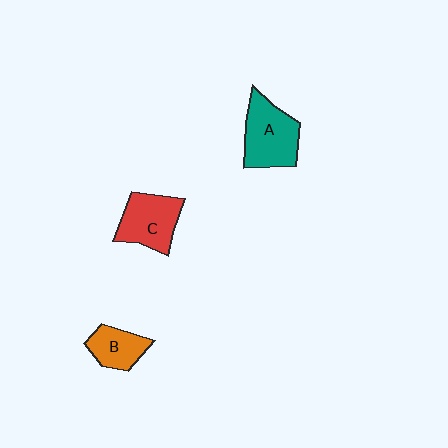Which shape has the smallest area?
Shape B (orange).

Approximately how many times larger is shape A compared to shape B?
Approximately 1.6 times.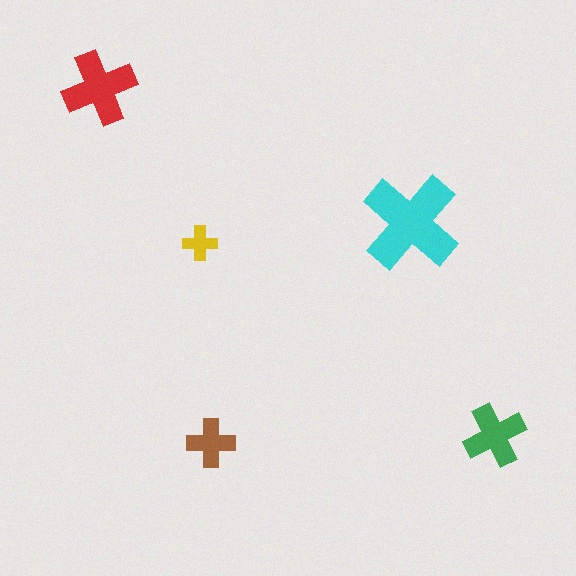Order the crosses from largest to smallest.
the cyan one, the red one, the green one, the brown one, the yellow one.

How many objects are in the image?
There are 5 objects in the image.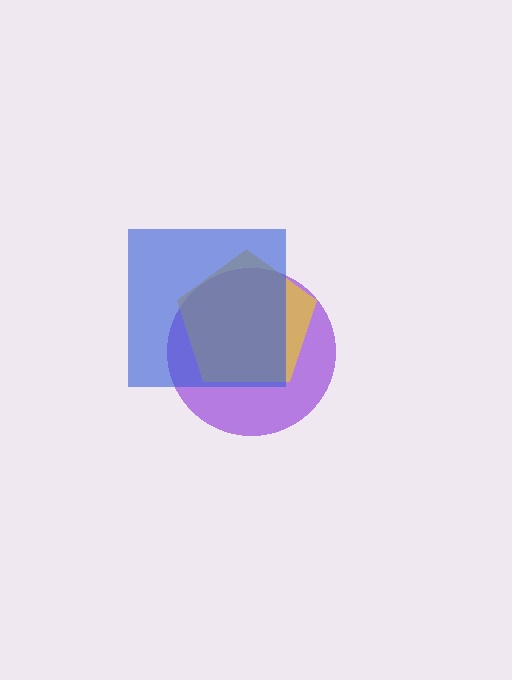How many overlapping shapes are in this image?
There are 3 overlapping shapes in the image.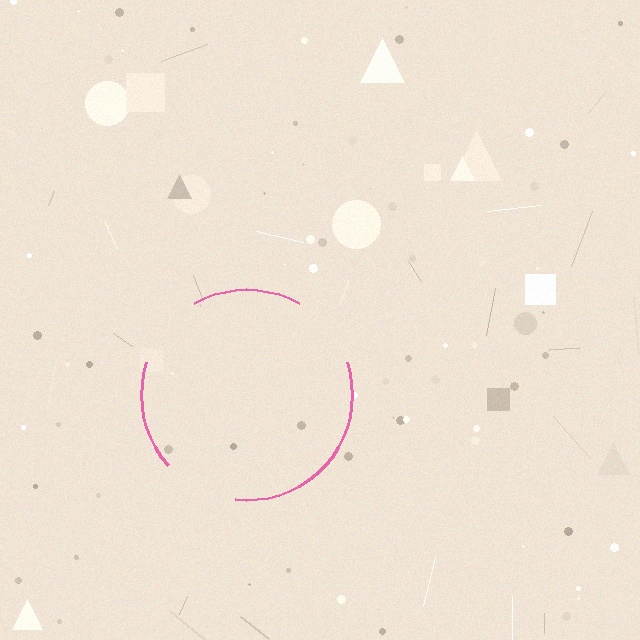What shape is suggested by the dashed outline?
The dashed outline suggests a circle.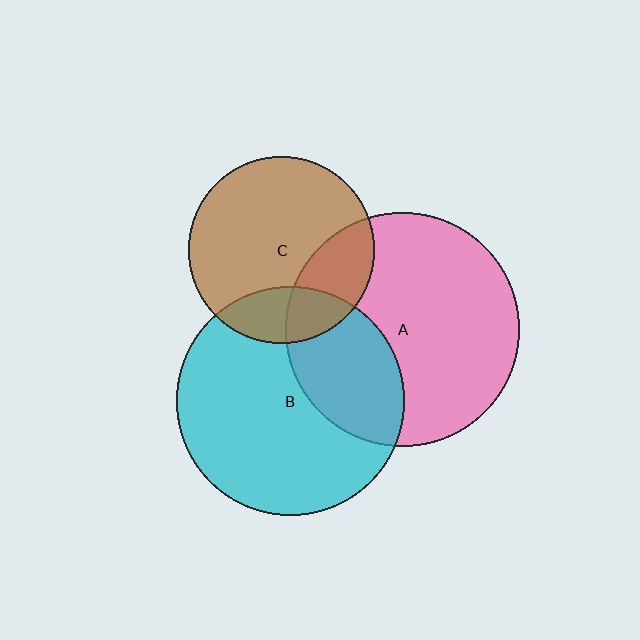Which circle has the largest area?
Circle A (pink).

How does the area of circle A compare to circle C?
Approximately 1.6 times.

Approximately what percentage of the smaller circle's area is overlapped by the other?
Approximately 30%.